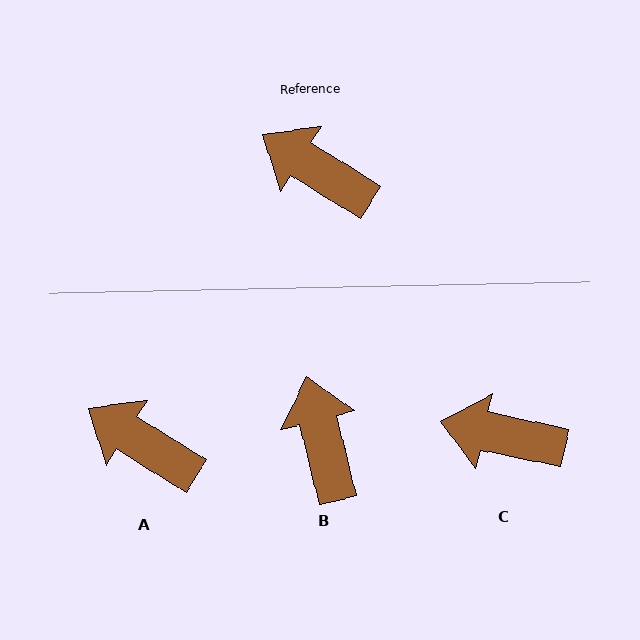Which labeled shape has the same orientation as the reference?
A.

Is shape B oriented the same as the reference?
No, it is off by about 44 degrees.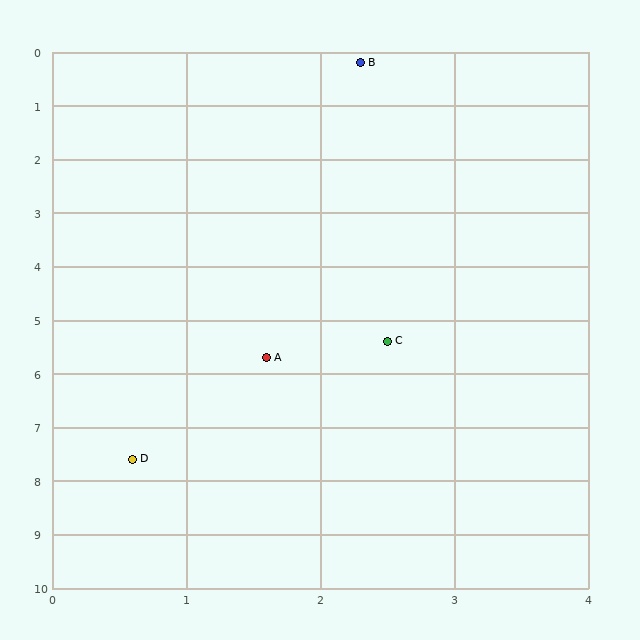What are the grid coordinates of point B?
Point B is at approximately (2.3, 0.2).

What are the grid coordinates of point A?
Point A is at approximately (1.6, 5.7).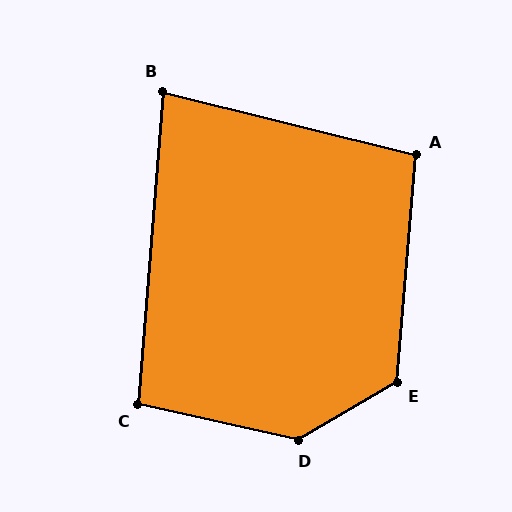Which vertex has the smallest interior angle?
B, at approximately 80 degrees.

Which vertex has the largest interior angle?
D, at approximately 137 degrees.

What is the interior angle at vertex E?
Approximately 125 degrees (obtuse).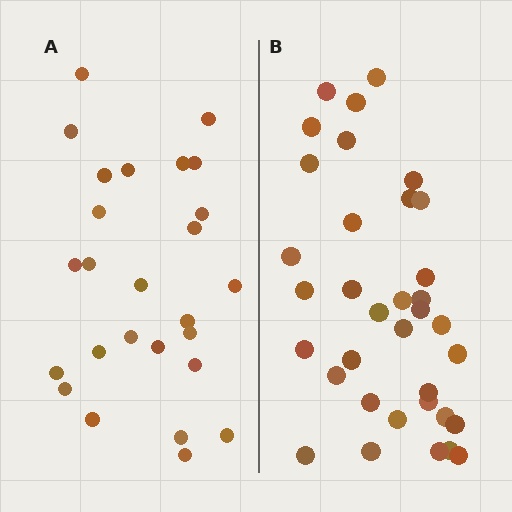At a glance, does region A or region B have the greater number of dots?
Region B (the right region) has more dots.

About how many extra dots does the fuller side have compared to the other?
Region B has roughly 8 or so more dots than region A.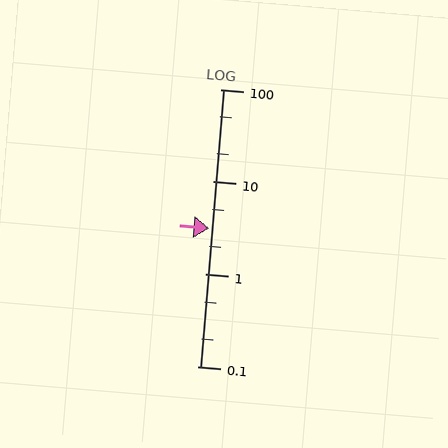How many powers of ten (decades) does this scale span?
The scale spans 3 decades, from 0.1 to 100.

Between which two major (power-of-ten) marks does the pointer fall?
The pointer is between 1 and 10.